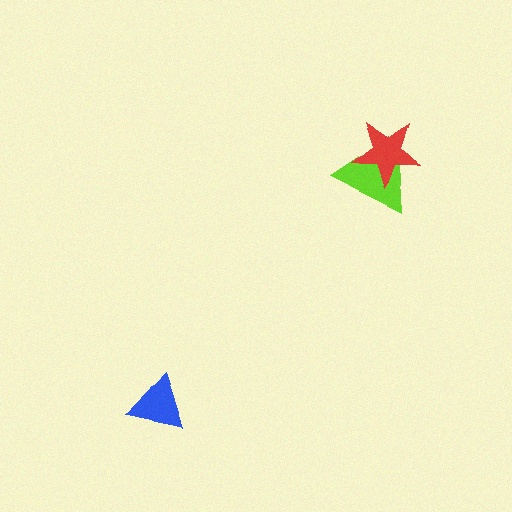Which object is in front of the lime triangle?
The red star is in front of the lime triangle.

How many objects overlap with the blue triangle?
0 objects overlap with the blue triangle.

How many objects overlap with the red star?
1 object overlaps with the red star.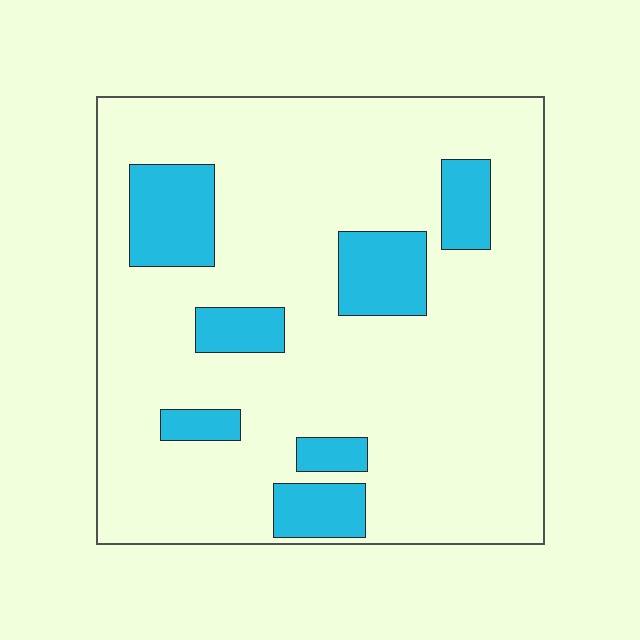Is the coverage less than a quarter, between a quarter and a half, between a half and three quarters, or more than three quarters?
Less than a quarter.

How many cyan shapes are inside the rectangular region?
7.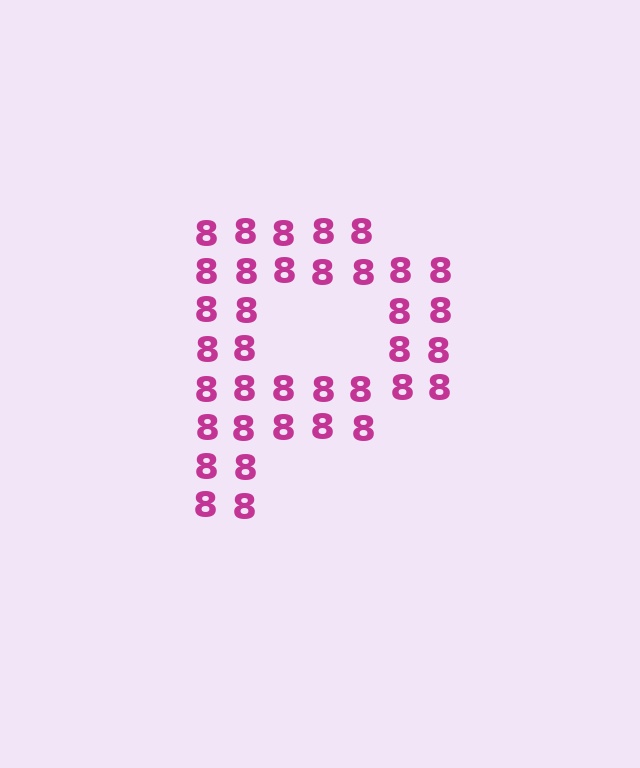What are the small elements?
The small elements are digit 8's.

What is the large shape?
The large shape is the letter P.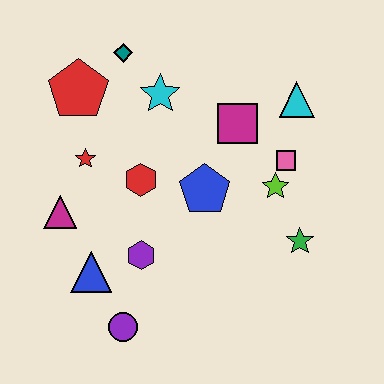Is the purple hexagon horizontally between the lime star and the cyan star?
No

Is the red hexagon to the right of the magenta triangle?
Yes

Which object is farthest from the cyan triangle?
The purple circle is farthest from the cyan triangle.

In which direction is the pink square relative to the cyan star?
The pink square is to the right of the cyan star.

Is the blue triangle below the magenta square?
Yes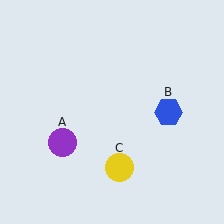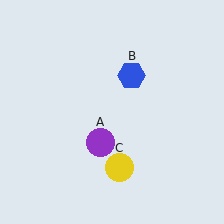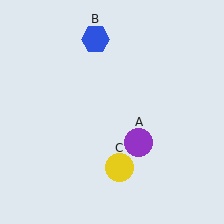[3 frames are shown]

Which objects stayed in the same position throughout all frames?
Yellow circle (object C) remained stationary.